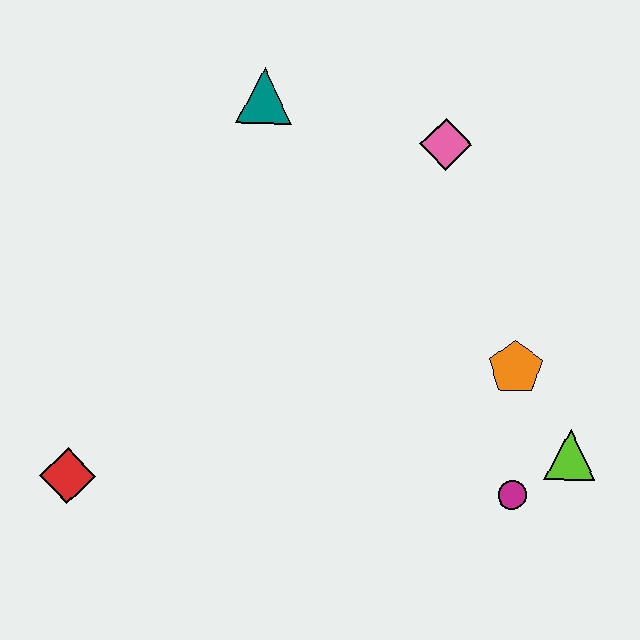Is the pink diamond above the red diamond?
Yes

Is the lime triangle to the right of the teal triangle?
Yes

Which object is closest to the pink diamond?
The teal triangle is closest to the pink diamond.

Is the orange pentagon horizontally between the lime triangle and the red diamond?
Yes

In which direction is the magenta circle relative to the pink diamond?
The magenta circle is below the pink diamond.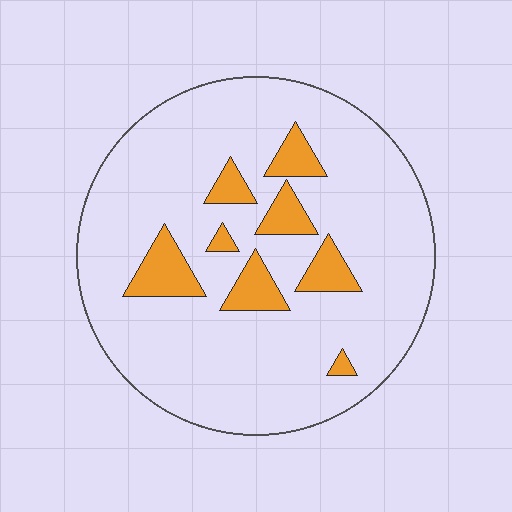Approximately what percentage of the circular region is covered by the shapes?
Approximately 15%.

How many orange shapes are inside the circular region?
8.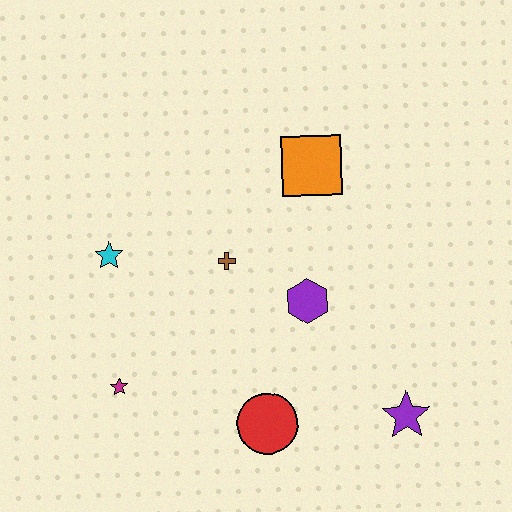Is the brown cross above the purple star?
Yes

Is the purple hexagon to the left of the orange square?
Yes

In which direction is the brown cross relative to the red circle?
The brown cross is above the red circle.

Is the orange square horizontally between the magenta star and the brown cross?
No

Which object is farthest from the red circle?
The orange square is farthest from the red circle.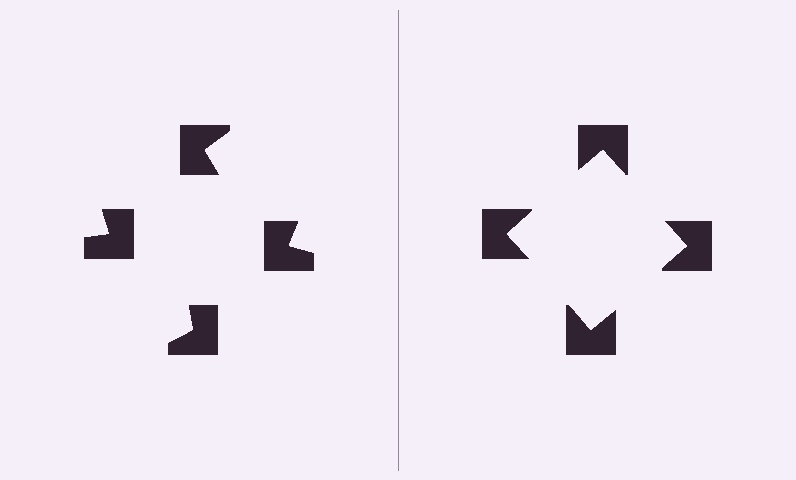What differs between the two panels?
The notched squares are positioned identically on both sides; only the wedge orientations differ. On the right they align to a square; on the left they are misaligned.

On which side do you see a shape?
An illusory square appears on the right side. On the left side the wedge cuts are rotated, so no coherent shape forms.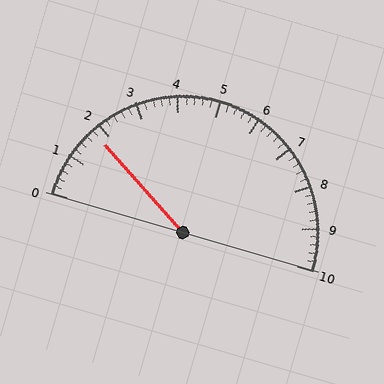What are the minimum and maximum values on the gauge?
The gauge ranges from 0 to 10.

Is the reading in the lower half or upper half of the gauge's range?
The reading is in the lower half of the range (0 to 10).